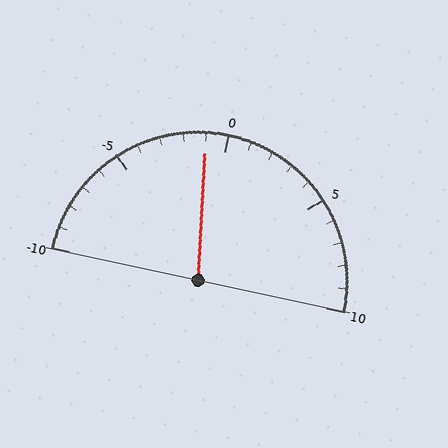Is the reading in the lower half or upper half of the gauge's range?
The reading is in the lower half of the range (-10 to 10).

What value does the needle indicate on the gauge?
The needle indicates approximately -1.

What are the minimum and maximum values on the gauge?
The gauge ranges from -10 to 10.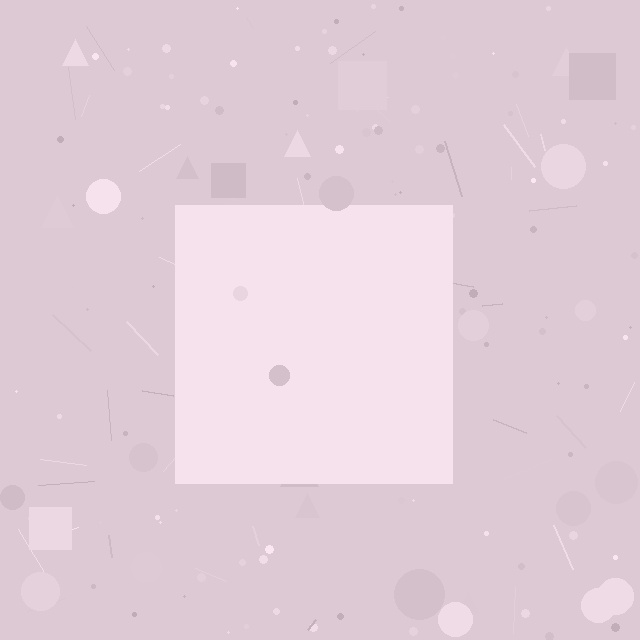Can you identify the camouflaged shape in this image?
The camouflaged shape is a square.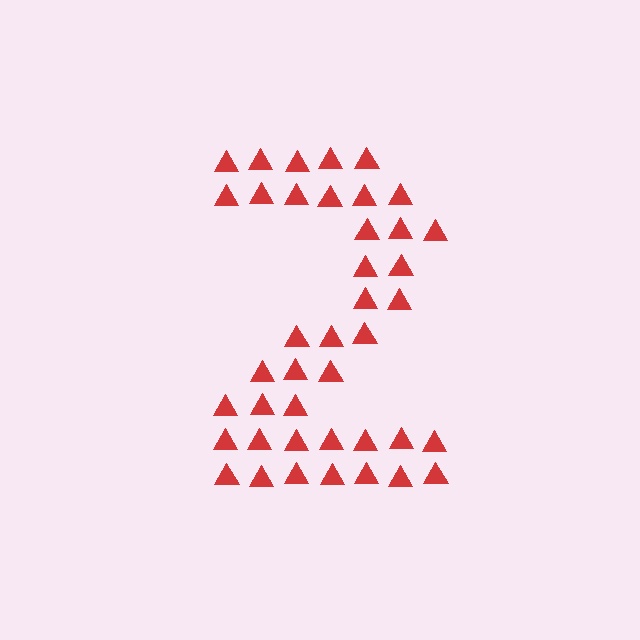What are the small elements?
The small elements are triangles.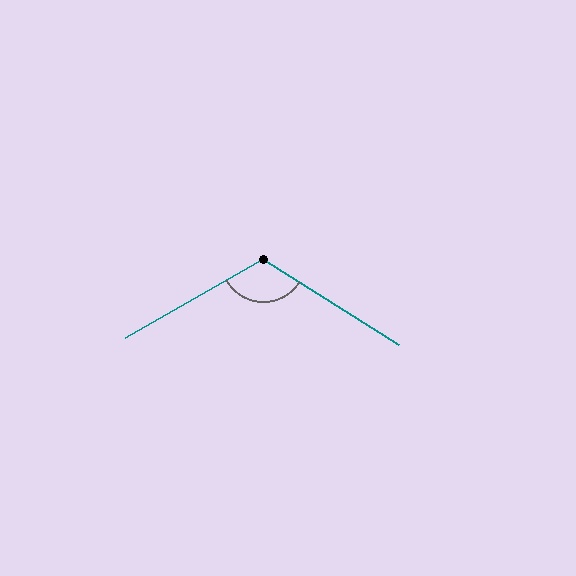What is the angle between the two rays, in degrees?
Approximately 118 degrees.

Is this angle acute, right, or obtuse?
It is obtuse.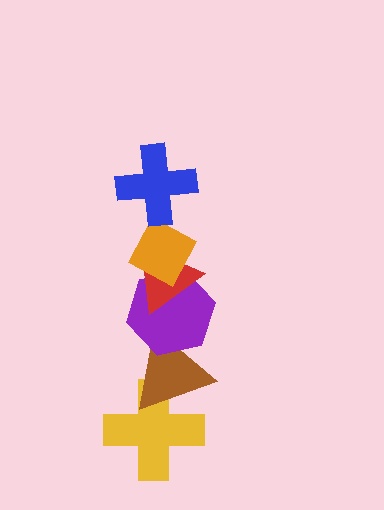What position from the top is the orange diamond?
The orange diamond is 2nd from the top.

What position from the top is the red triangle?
The red triangle is 3rd from the top.